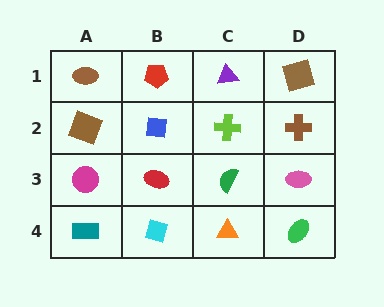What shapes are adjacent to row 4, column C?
A green semicircle (row 3, column C), a cyan diamond (row 4, column B), a green ellipse (row 4, column D).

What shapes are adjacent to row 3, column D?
A brown cross (row 2, column D), a green ellipse (row 4, column D), a green semicircle (row 3, column C).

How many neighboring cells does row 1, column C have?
3.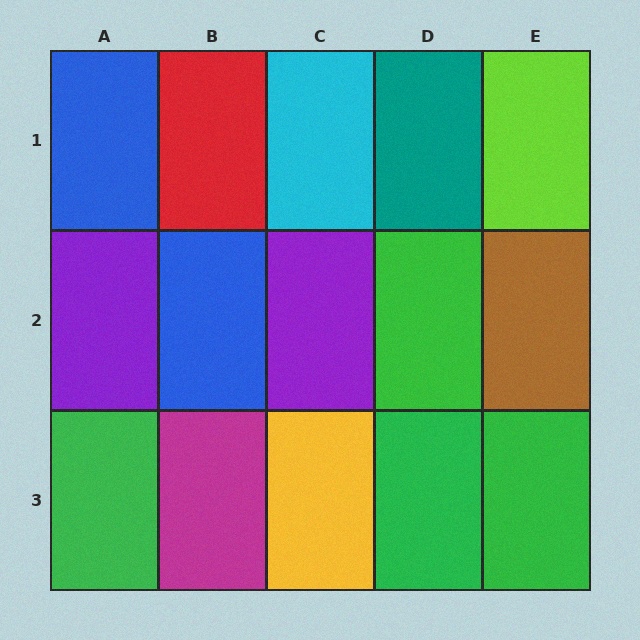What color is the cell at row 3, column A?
Green.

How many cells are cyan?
1 cell is cyan.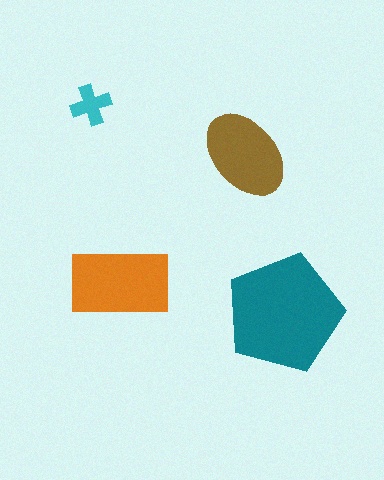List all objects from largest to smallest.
The teal pentagon, the orange rectangle, the brown ellipse, the cyan cross.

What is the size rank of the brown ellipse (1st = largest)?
3rd.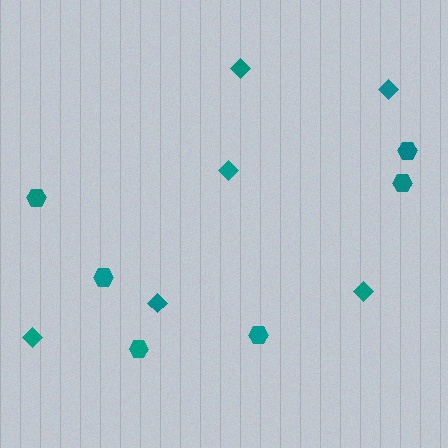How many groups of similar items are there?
There are 2 groups: one group of diamonds (6) and one group of hexagons (6).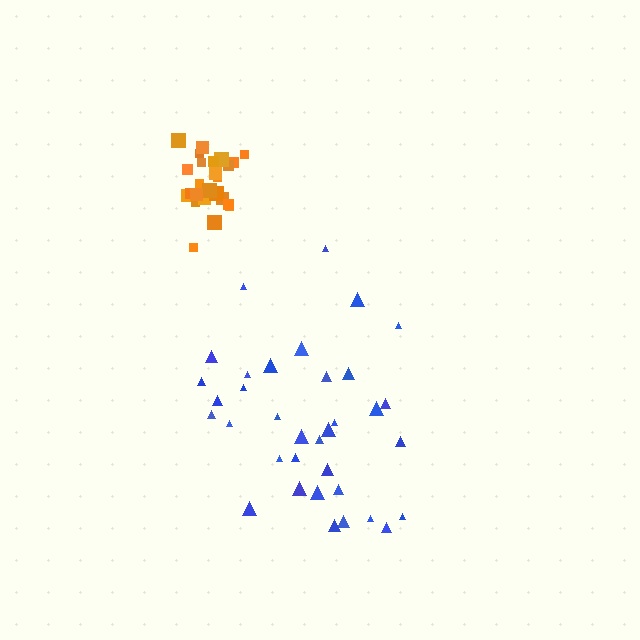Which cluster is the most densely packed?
Orange.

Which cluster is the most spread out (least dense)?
Blue.